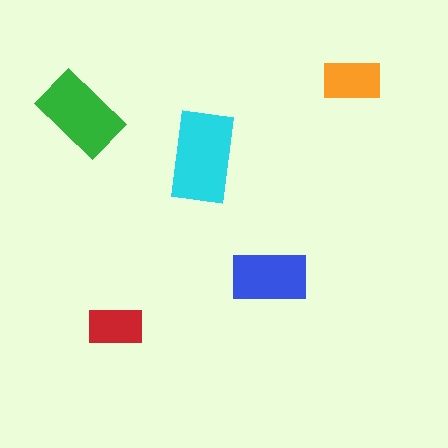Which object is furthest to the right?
The orange rectangle is rightmost.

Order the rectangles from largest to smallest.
the cyan one, the green one, the blue one, the orange one, the red one.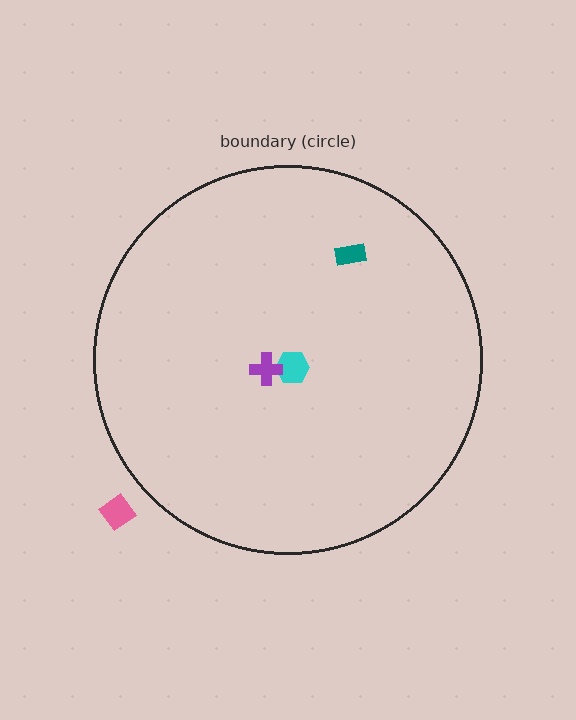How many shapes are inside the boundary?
3 inside, 1 outside.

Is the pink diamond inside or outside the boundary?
Outside.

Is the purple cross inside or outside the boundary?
Inside.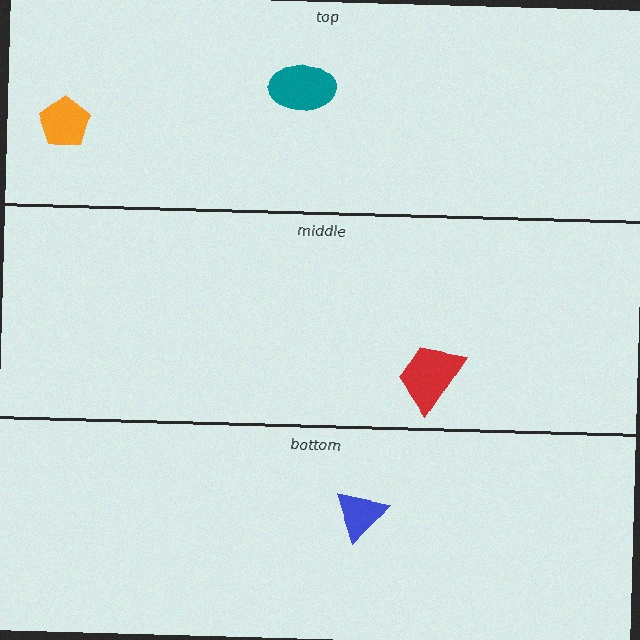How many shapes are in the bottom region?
1.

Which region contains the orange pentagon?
The top region.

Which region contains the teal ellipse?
The top region.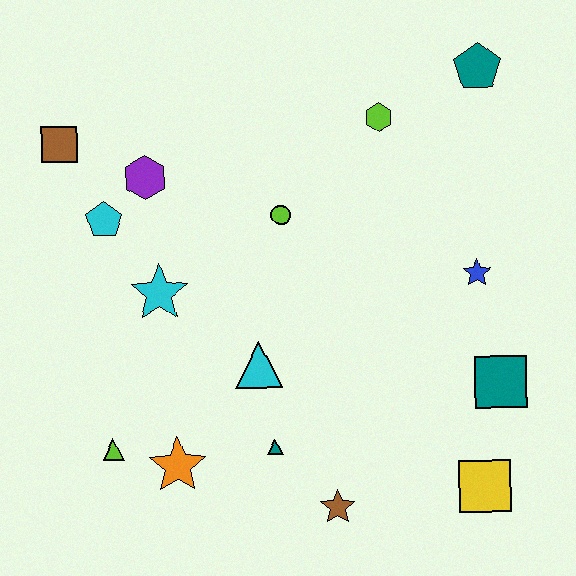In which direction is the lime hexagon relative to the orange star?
The lime hexagon is above the orange star.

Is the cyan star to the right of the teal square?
No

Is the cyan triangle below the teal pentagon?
Yes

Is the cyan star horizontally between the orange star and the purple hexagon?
Yes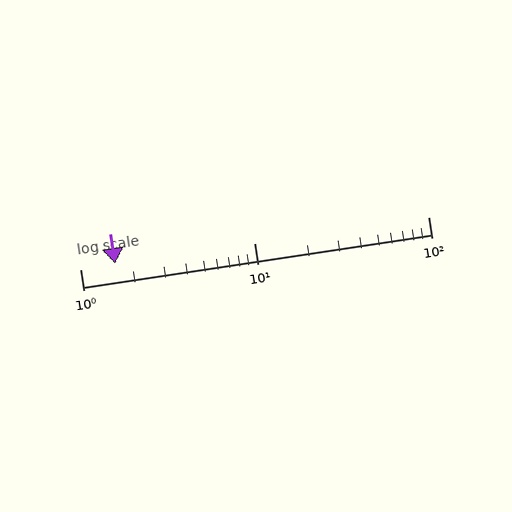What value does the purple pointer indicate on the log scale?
The pointer indicates approximately 1.6.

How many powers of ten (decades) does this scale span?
The scale spans 2 decades, from 1 to 100.